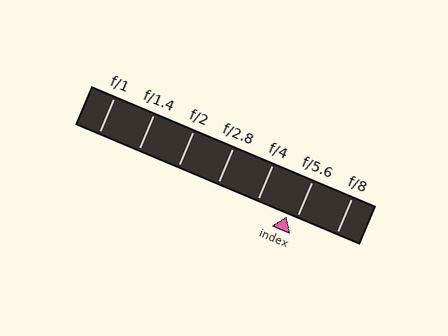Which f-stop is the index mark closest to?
The index mark is closest to f/5.6.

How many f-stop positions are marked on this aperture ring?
There are 7 f-stop positions marked.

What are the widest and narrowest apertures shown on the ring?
The widest aperture shown is f/1 and the narrowest is f/8.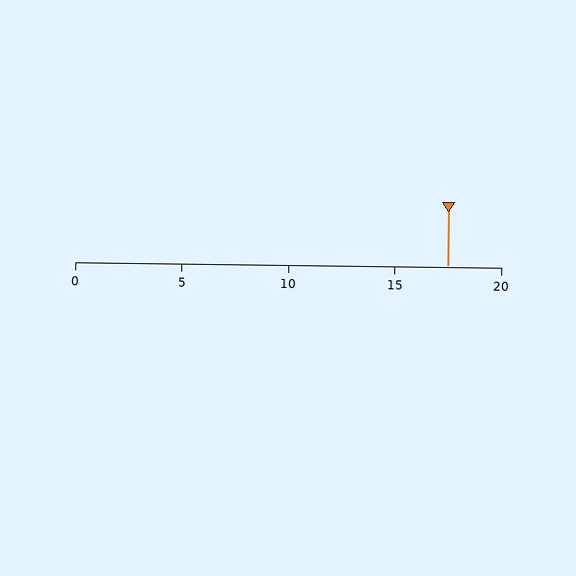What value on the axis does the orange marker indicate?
The marker indicates approximately 17.5.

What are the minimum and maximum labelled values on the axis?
The axis runs from 0 to 20.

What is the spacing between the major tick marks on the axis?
The major ticks are spaced 5 apart.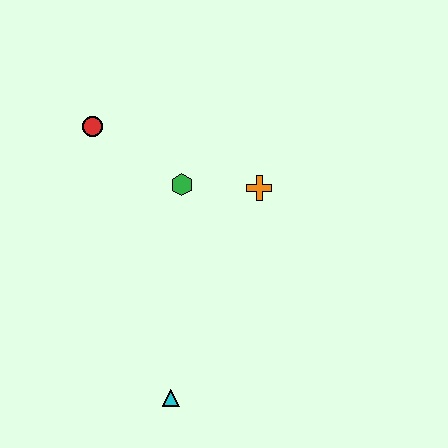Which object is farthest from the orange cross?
The cyan triangle is farthest from the orange cross.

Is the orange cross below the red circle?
Yes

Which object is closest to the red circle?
The green hexagon is closest to the red circle.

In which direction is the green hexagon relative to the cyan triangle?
The green hexagon is above the cyan triangle.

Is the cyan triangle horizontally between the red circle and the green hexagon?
Yes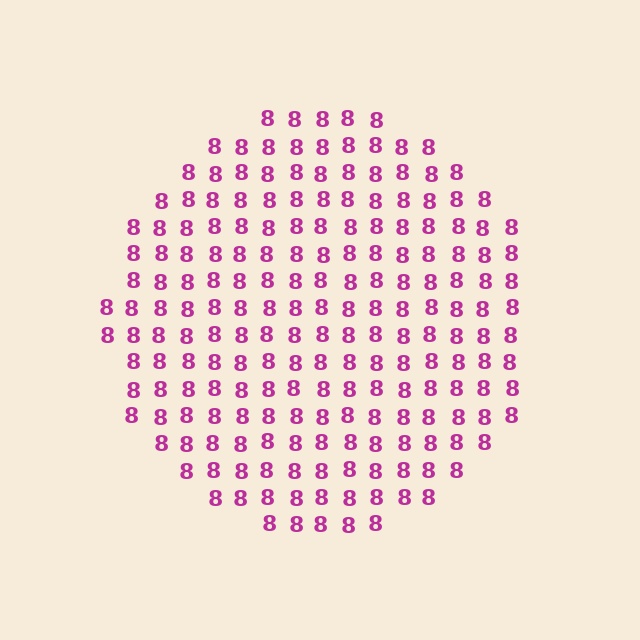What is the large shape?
The large shape is a circle.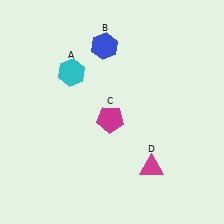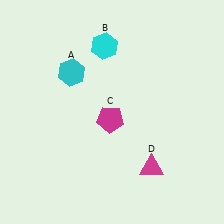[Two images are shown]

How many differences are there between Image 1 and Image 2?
There is 1 difference between the two images.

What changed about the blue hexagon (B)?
In Image 1, B is blue. In Image 2, it changed to cyan.